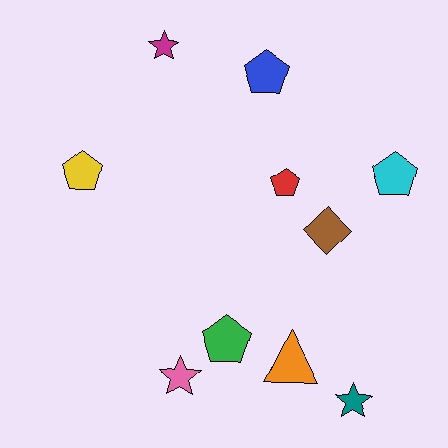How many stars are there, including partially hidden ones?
There are 3 stars.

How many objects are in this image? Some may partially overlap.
There are 10 objects.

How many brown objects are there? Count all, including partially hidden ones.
There is 1 brown object.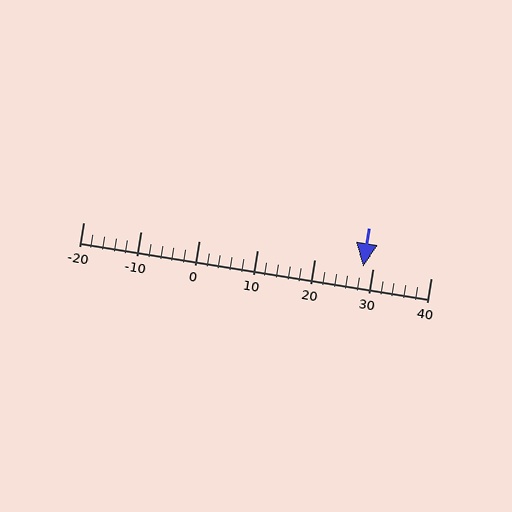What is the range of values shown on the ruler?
The ruler shows values from -20 to 40.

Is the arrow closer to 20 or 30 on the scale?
The arrow is closer to 30.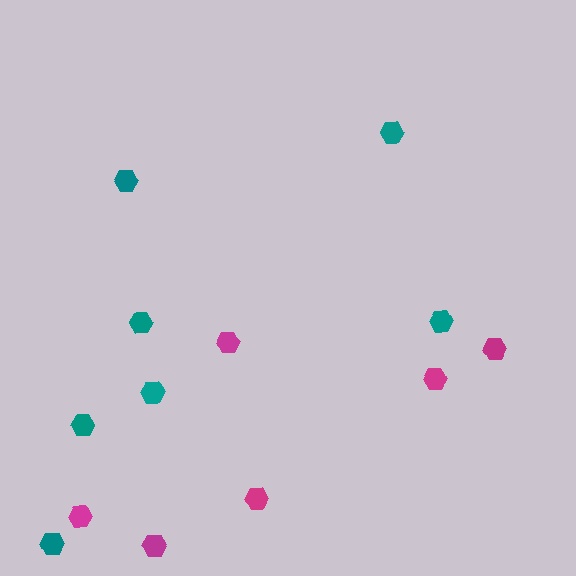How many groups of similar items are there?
There are 2 groups: one group of teal hexagons (7) and one group of magenta hexagons (6).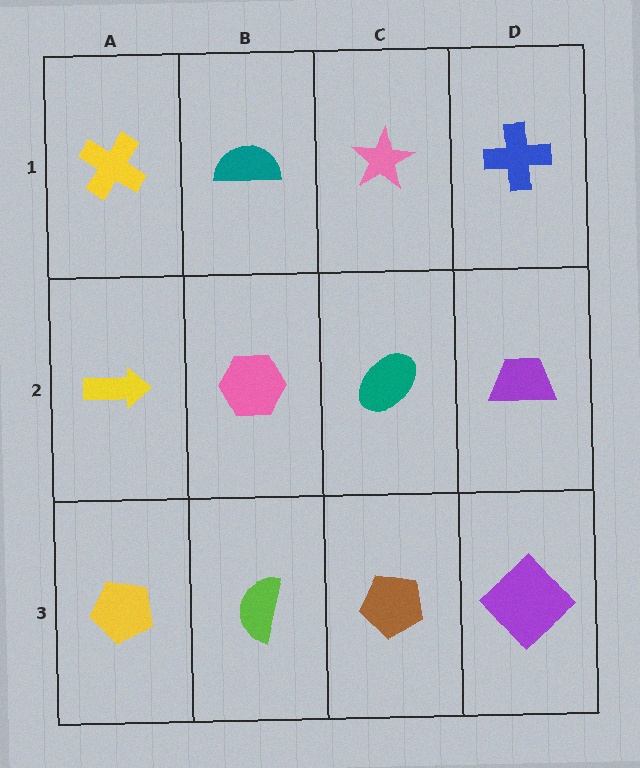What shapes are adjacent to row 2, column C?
A pink star (row 1, column C), a brown pentagon (row 3, column C), a pink hexagon (row 2, column B), a purple trapezoid (row 2, column D).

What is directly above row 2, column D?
A blue cross.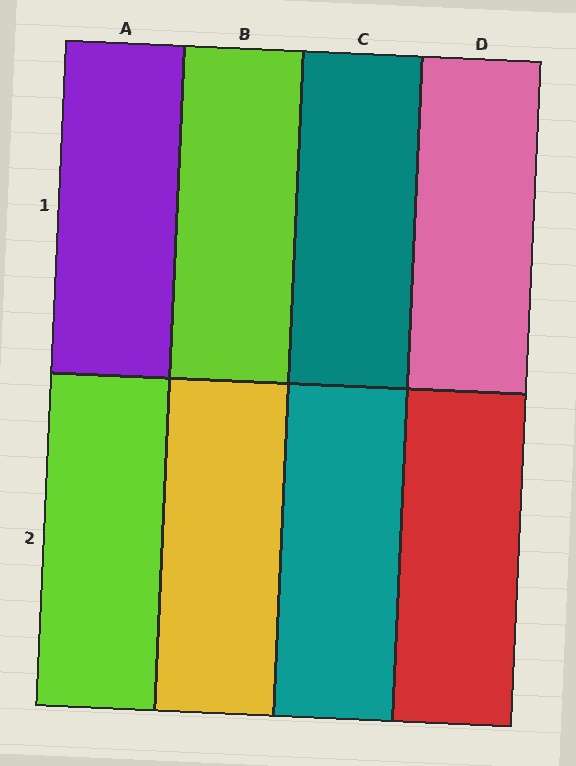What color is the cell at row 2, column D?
Red.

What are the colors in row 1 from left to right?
Purple, lime, teal, pink.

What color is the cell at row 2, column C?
Teal.